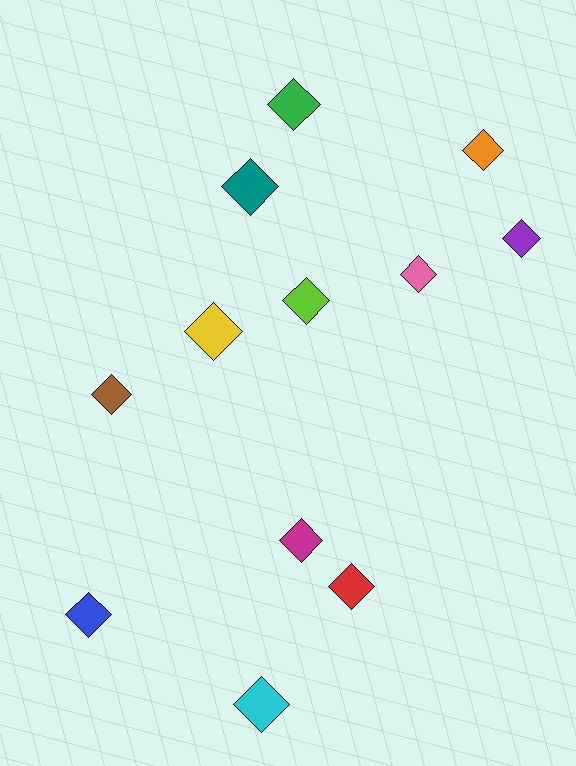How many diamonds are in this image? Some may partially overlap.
There are 12 diamonds.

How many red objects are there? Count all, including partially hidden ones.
There is 1 red object.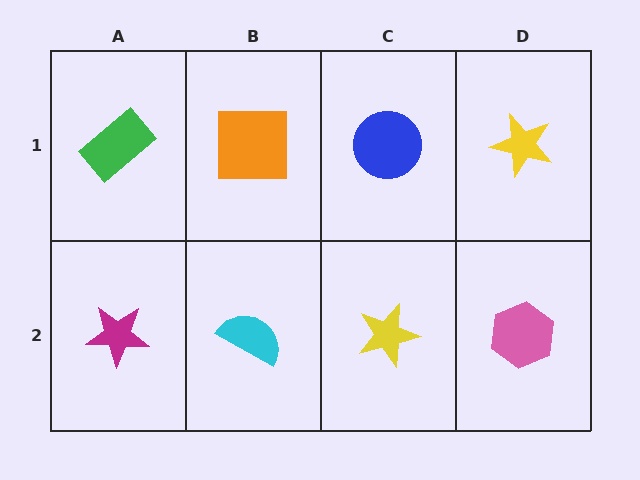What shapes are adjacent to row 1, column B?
A cyan semicircle (row 2, column B), a green rectangle (row 1, column A), a blue circle (row 1, column C).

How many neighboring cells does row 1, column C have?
3.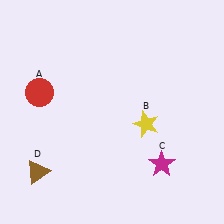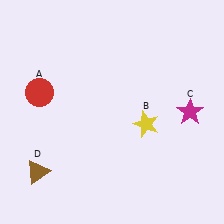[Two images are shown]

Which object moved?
The magenta star (C) moved up.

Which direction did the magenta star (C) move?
The magenta star (C) moved up.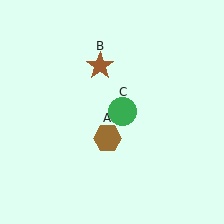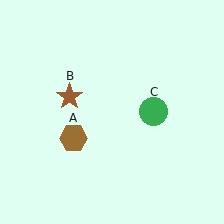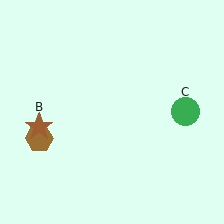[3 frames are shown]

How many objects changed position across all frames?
3 objects changed position: brown hexagon (object A), brown star (object B), green circle (object C).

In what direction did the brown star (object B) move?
The brown star (object B) moved down and to the left.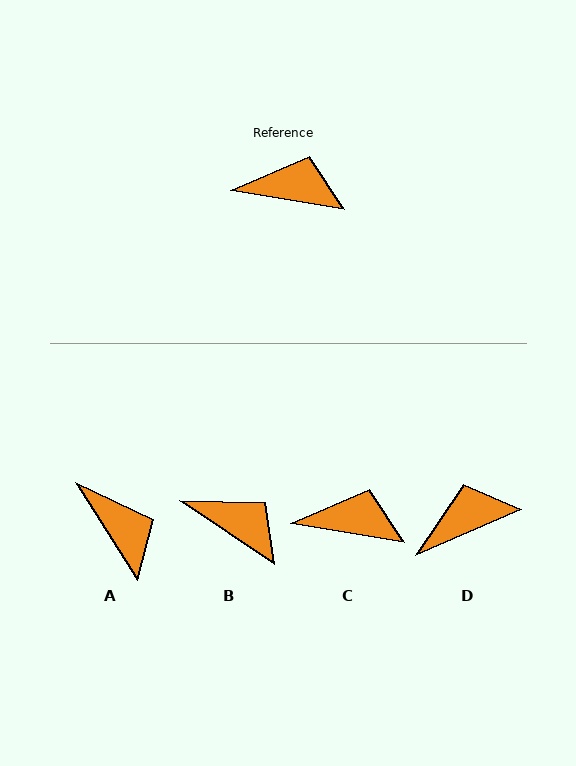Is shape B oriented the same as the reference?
No, it is off by about 25 degrees.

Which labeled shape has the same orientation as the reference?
C.